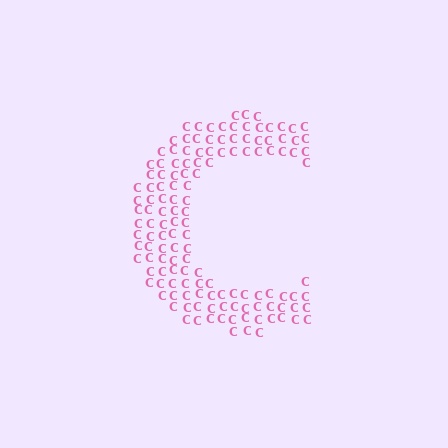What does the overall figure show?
The overall figure shows the letter C.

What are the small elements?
The small elements are letter C's.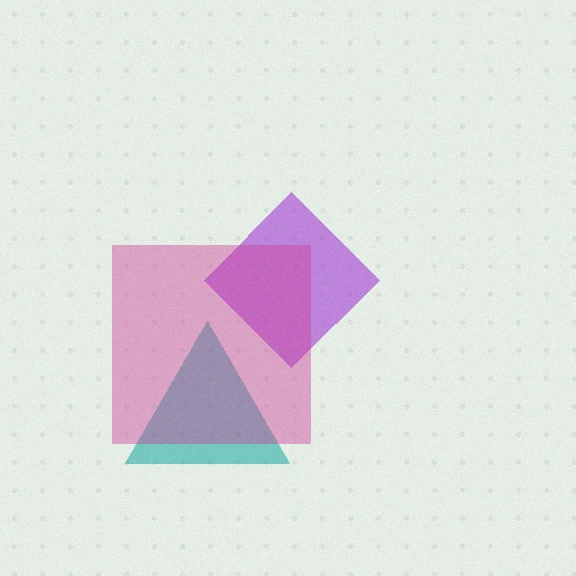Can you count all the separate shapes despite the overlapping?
Yes, there are 3 separate shapes.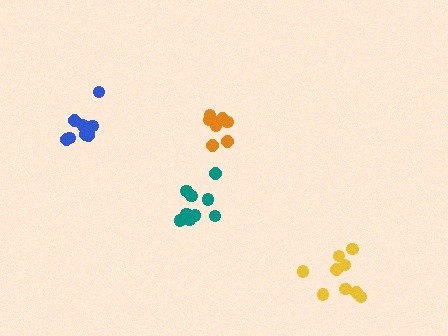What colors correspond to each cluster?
The clusters are colored: orange, teal, blue, yellow.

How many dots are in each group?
Group 1: 8 dots, Group 2: 9 dots, Group 3: 12 dots, Group 4: 9 dots (38 total).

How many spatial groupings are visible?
There are 4 spatial groupings.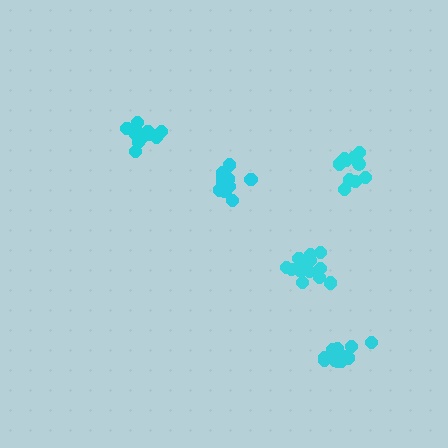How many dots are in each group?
Group 1: 15 dots, Group 2: 14 dots, Group 3: 10 dots, Group 4: 15 dots, Group 5: 13 dots (67 total).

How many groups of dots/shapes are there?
There are 5 groups.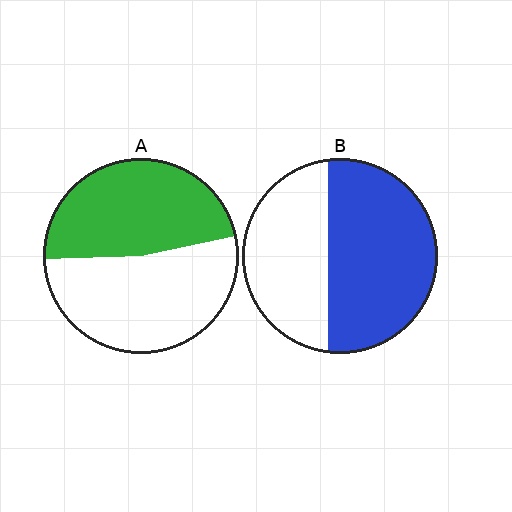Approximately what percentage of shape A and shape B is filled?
A is approximately 45% and B is approximately 60%.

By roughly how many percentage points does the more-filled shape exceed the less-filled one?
By roughly 10 percentage points (B over A).